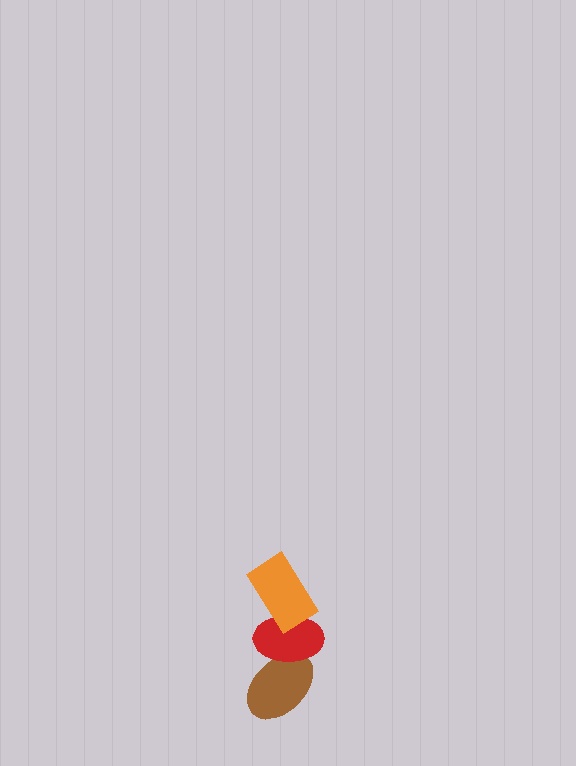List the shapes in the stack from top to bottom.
From top to bottom: the orange rectangle, the red ellipse, the brown ellipse.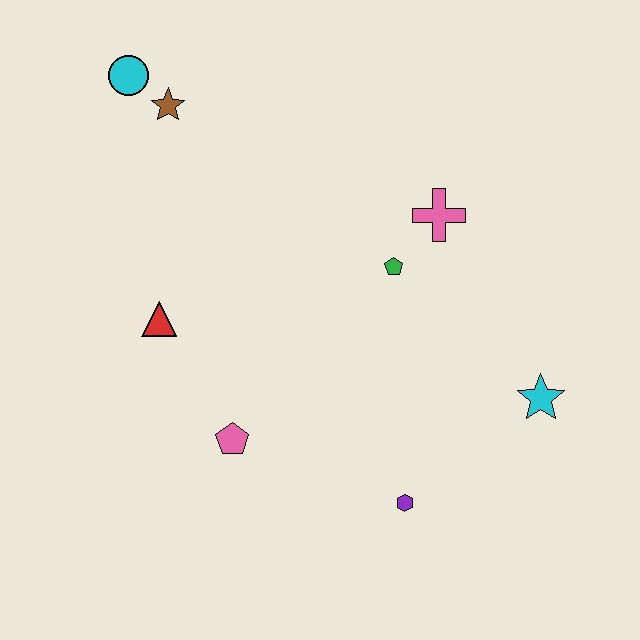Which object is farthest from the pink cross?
The cyan circle is farthest from the pink cross.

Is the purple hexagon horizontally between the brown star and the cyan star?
Yes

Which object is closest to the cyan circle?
The brown star is closest to the cyan circle.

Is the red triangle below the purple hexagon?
No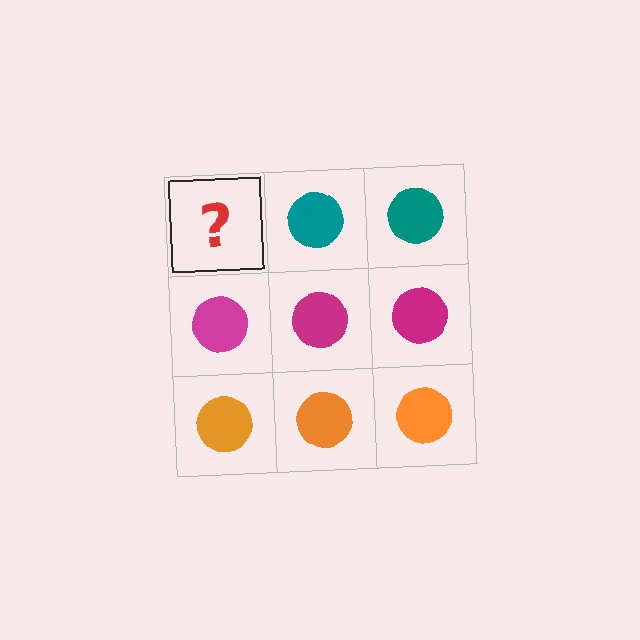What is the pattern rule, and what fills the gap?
The rule is that each row has a consistent color. The gap should be filled with a teal circle.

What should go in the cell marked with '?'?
The missing cell should contain a teal circle.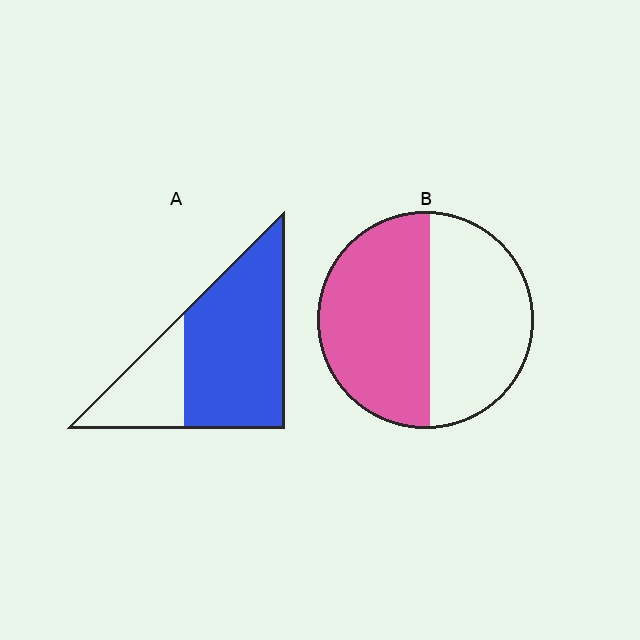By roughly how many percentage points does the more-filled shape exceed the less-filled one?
By roughly 20 percentage points (A over B).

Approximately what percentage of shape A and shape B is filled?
A is approximately 70% and B is approximately 55%.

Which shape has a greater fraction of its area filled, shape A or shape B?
Shape A.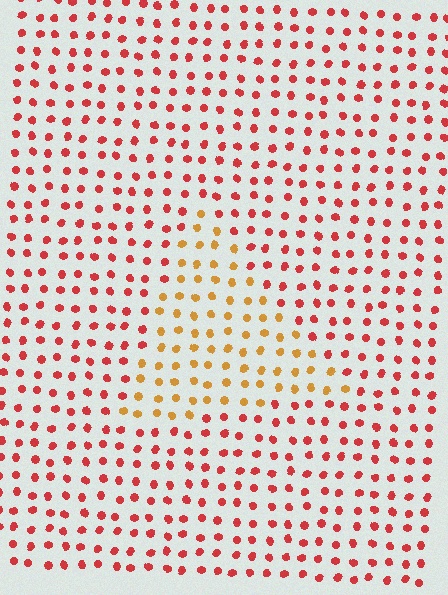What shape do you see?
I see a triangle.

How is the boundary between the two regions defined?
The boundary is defined purely by a slight shift in hue (about 39 degrees). Spacing, size, and orientation are identical on both sides.